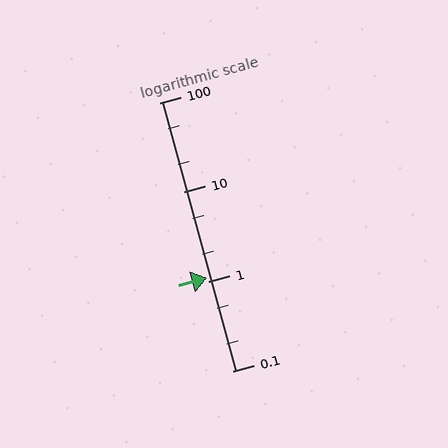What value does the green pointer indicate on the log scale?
The pointer indicates approximately 1.1.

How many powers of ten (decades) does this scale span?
The scale spans 3 decades, from 0.1 to 100.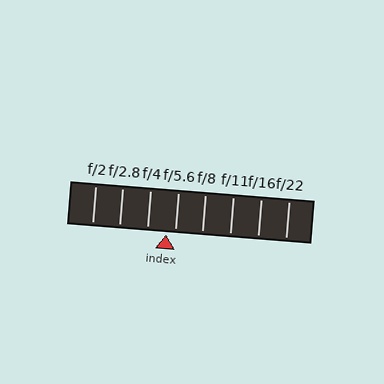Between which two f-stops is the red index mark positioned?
The index mark is between f/4 and f/5.6.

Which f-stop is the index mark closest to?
The index mark is closest to f/5.6.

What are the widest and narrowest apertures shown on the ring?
The widest aperture shown is f/2 and the narrowest is f/22.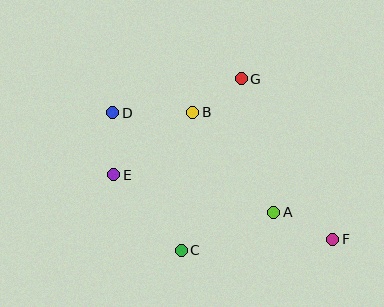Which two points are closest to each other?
Points B and G are closest to each other.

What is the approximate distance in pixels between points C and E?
The distance between C and E is approximately 101 pixels.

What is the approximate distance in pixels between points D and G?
The distance between D and G is approximately 133 pixels.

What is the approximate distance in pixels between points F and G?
The distance between F and G is approximately 185 pixels.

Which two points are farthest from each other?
Points D and F are farthest from each other.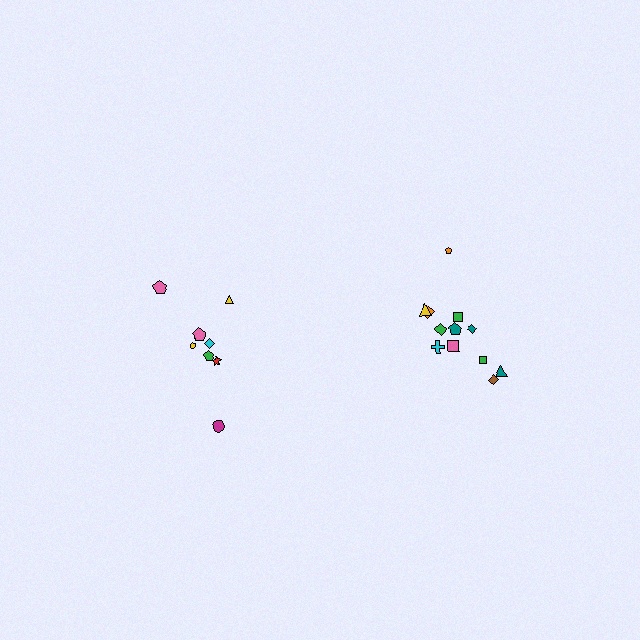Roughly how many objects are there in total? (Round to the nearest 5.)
Roughly 20 objects in total.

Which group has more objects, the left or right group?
The right group.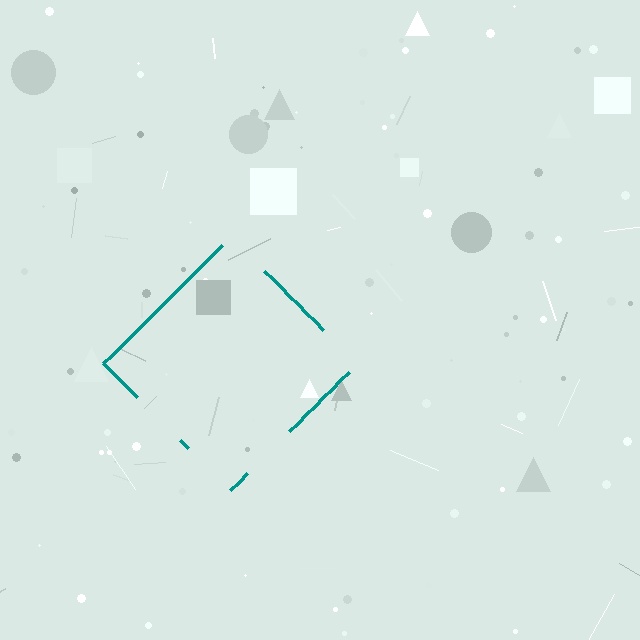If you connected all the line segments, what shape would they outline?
They would outline a diamond.